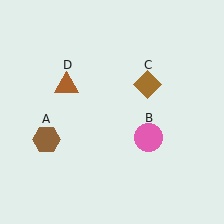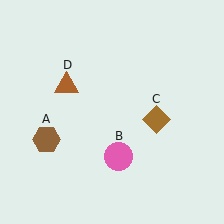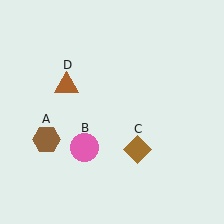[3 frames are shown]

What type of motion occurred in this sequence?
The pink circle (object B), brown diamond (object C) rotated clockwise around the center of the scene.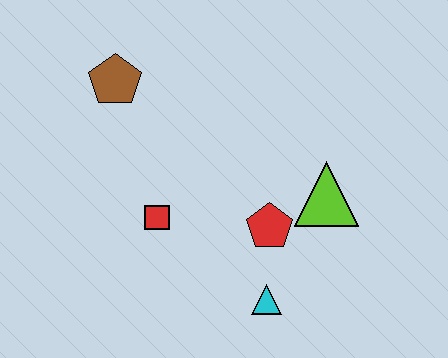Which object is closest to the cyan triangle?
The red pentagon is closest to the cyan triangle.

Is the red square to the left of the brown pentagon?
No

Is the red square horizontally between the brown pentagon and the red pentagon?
Yes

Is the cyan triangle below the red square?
Yes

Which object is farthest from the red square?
The lime triangle is farthest from the red square.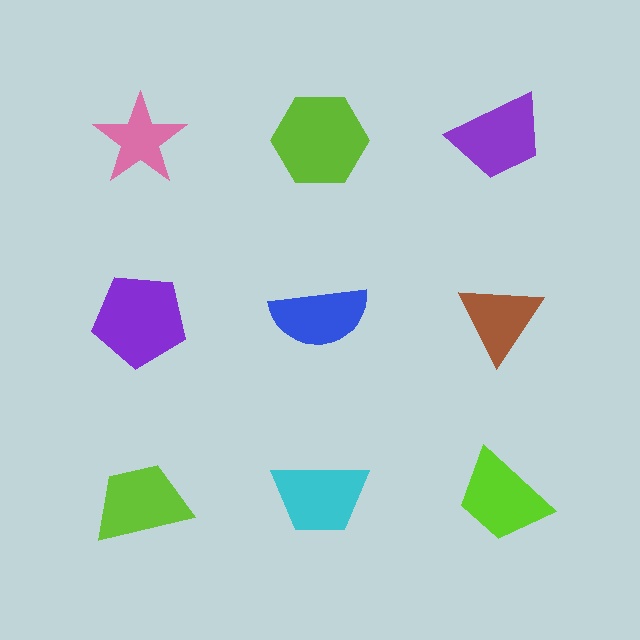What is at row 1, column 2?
A lime hexagon.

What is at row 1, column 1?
A pink star.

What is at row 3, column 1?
A lime trapezoid.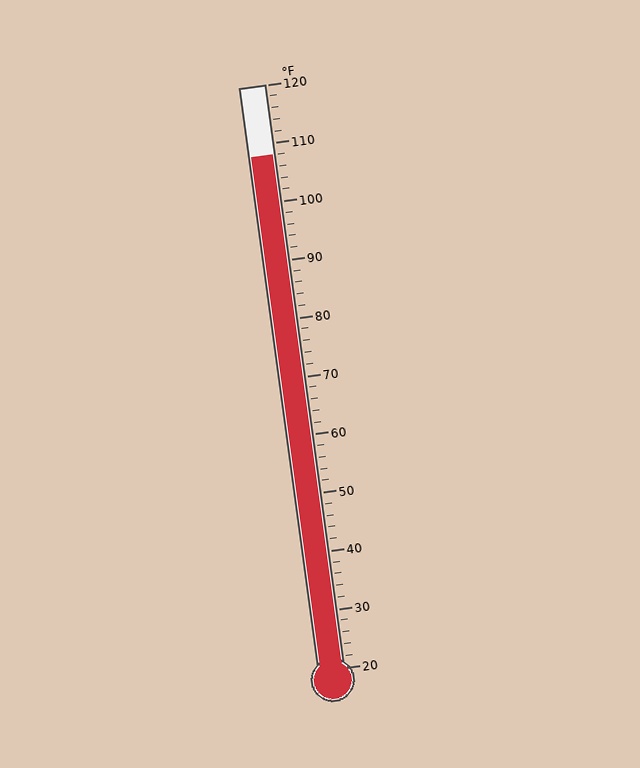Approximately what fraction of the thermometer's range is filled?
The thermometer is filled to approximately 90% of its range.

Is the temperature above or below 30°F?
The temperature is above 30°F.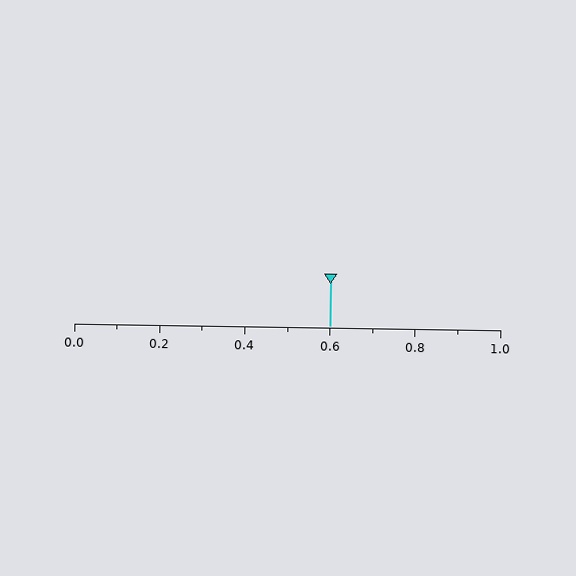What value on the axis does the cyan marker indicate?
The marker indicates approximately 0.6.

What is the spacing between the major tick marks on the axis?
The major ticks are spaced 0.2 apart.